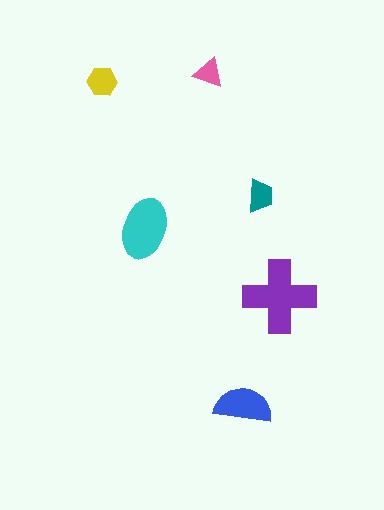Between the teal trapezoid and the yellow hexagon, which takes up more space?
The yellow hexagon.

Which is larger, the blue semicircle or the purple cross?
The purple cross.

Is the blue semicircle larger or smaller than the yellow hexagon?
Larger.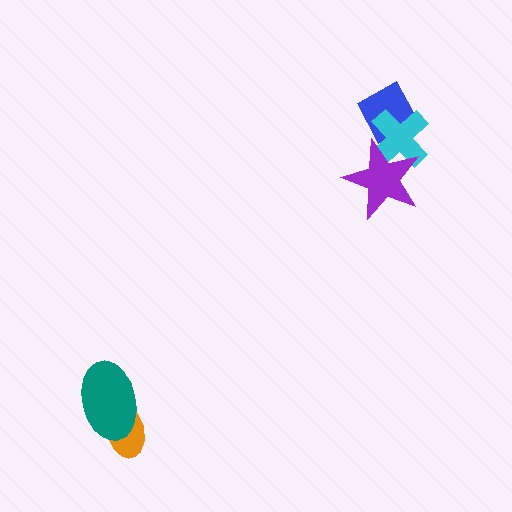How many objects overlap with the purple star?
2 objects overlap with the purple star.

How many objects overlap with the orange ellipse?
1 object overlaps with the orange ellipse.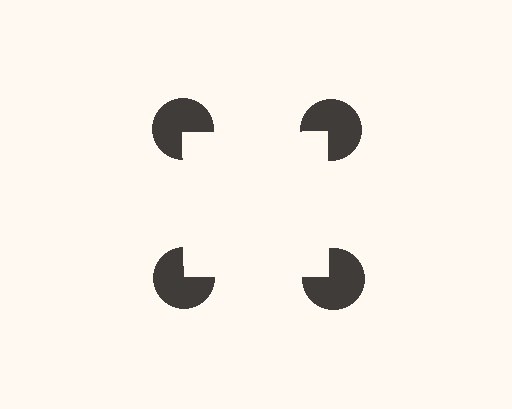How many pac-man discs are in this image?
There are 4 — one at each vertex of the illusory square.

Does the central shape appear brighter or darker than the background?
It typically appears slightly brighter than the background, even though no actual brightness change is drawn.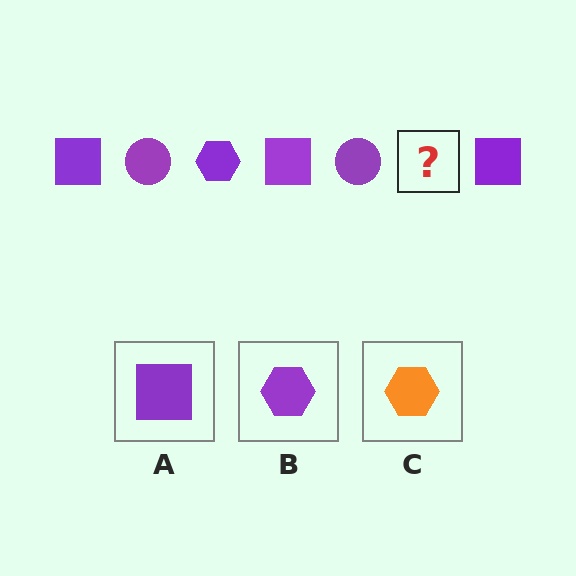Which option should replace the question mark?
Option B.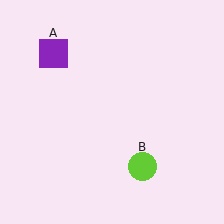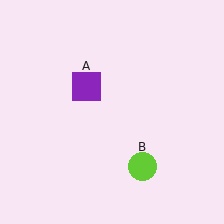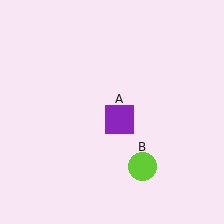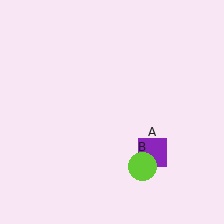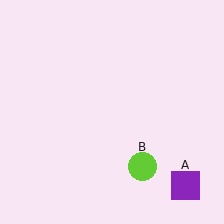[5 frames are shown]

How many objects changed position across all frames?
1 object changed position: purple square (object A).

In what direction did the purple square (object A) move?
The purple square (object A) moved down and to the right.